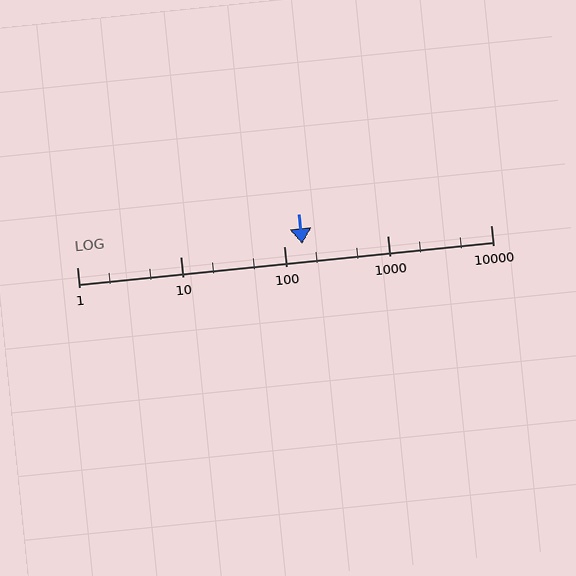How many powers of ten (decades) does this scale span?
The scale spans 4 decades, from 1 to 10000.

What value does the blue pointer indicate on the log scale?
The pointer indicates approximately 150.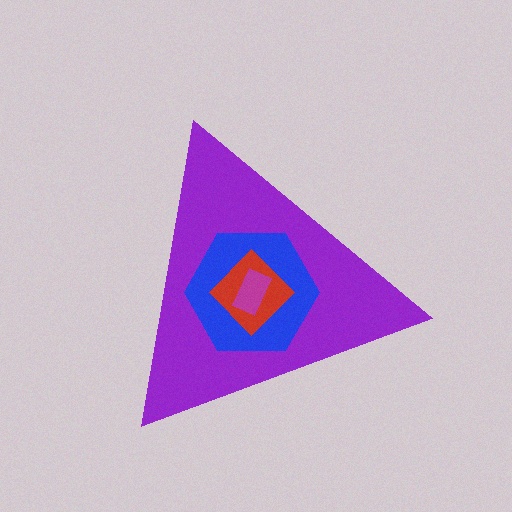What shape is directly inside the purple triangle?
The blue hexagon.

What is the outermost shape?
The purple triangle.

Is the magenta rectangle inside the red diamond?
Yes.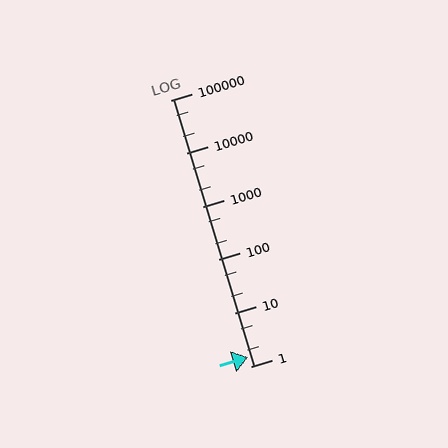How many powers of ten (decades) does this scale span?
The scale spans 5 decades, from 1 to 100000.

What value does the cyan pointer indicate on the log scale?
The pointer indicates approximately 1.5.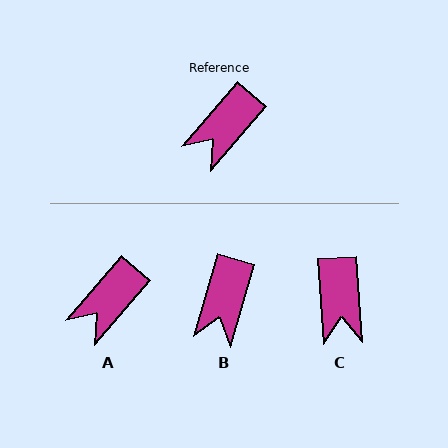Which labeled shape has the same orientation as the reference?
A.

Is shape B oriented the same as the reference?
No, it is off by about 24 degrees.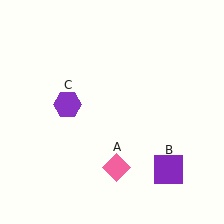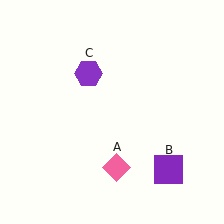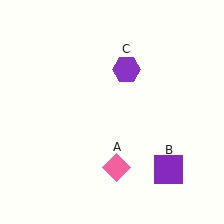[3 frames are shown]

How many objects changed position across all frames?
1 object changed position: purple hexagon (object C).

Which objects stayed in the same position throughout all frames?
Pink diamond (object A) and purple square (object B) remained stationary.